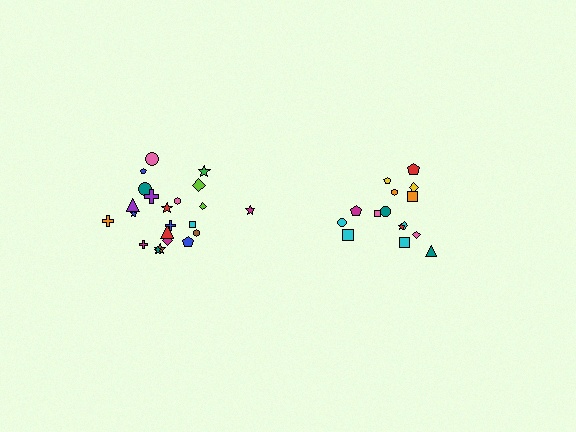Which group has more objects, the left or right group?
The left group.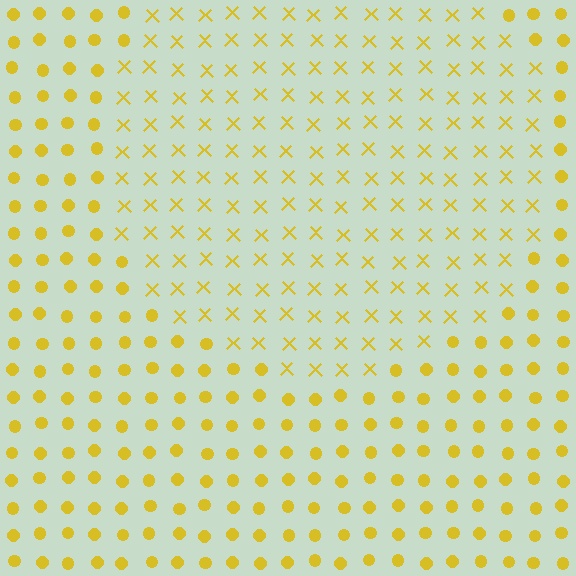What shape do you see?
I see a circle.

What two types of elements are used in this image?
The image uses X marks inside the circle region and circles outside it.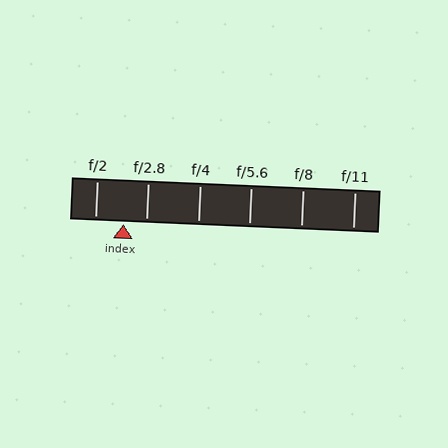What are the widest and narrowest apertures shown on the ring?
The widest aperture shown is f/2 and the narrowest is f/11.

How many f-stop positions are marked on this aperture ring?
There are 6 f-stop positions marked.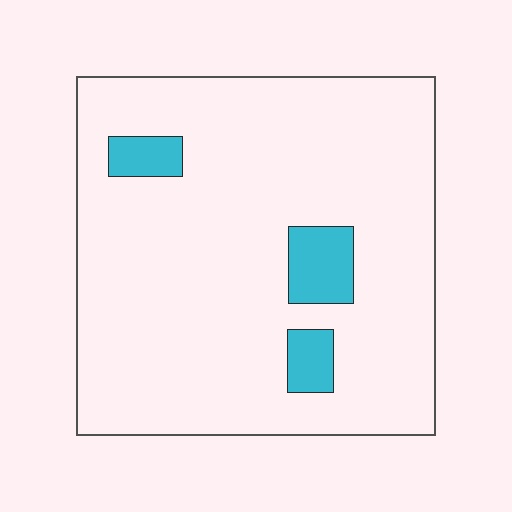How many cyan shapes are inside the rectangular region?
3.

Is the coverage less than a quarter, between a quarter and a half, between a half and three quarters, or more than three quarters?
Less than a quarter.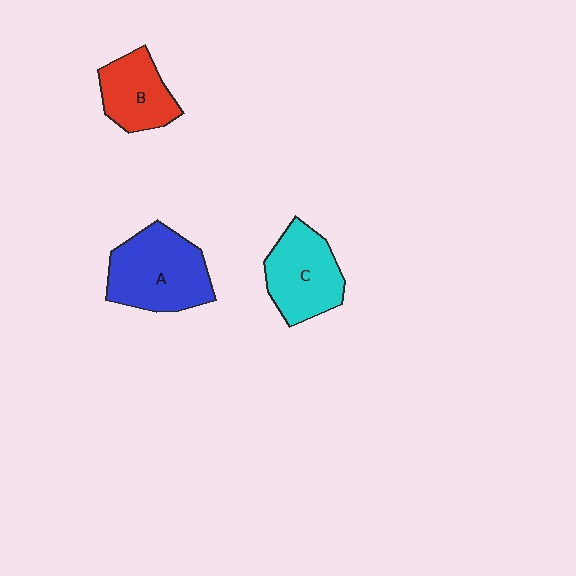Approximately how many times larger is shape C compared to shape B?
Approximately 1.2 times.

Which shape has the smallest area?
Shape B (red).